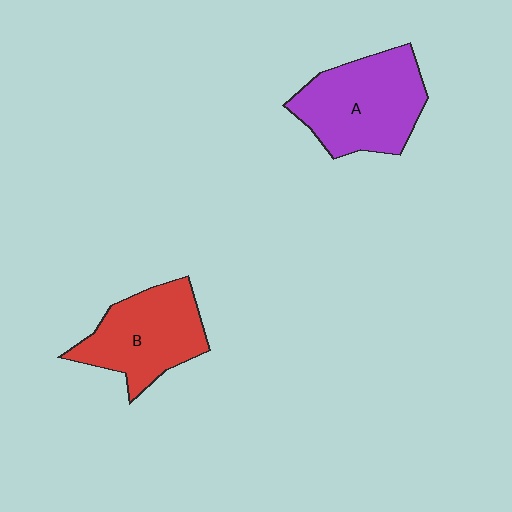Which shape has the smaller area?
Shape B (red).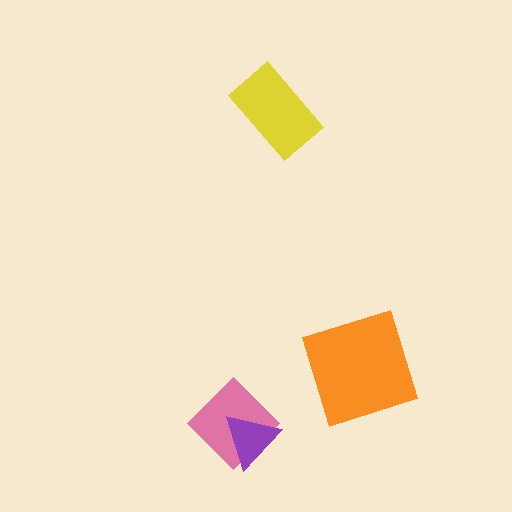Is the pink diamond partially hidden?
Yes, it is partially covered by another shape.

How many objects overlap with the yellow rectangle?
0 objects overlap with the yellow rectangle.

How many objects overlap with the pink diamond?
1 object overlaps with the pink diamond.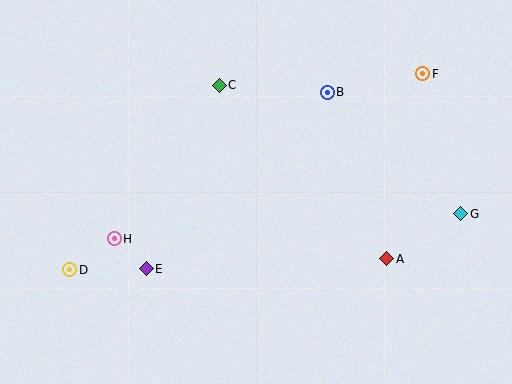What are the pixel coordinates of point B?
Point B is at (327, 92).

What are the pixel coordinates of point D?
Point D is at (70, 270).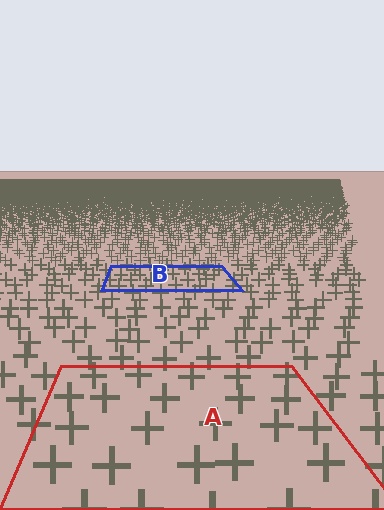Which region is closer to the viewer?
Region A is closer. The texture elements there are larger and more spread out.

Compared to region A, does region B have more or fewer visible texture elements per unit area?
Region B has more texture elements per unit area — they are packed more densely because it is farther away.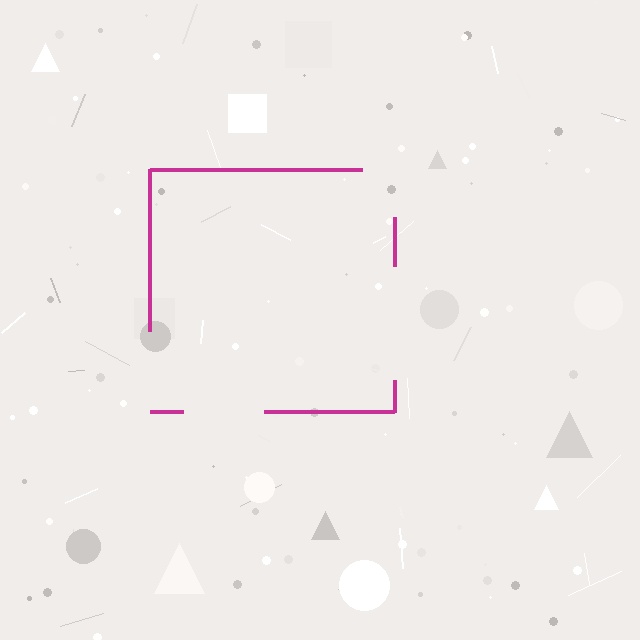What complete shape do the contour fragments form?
The contour fragments form a square.